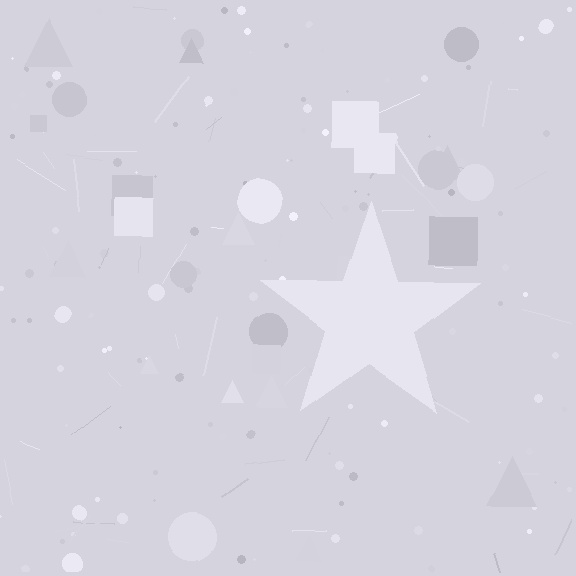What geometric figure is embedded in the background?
A star is embedded in the background.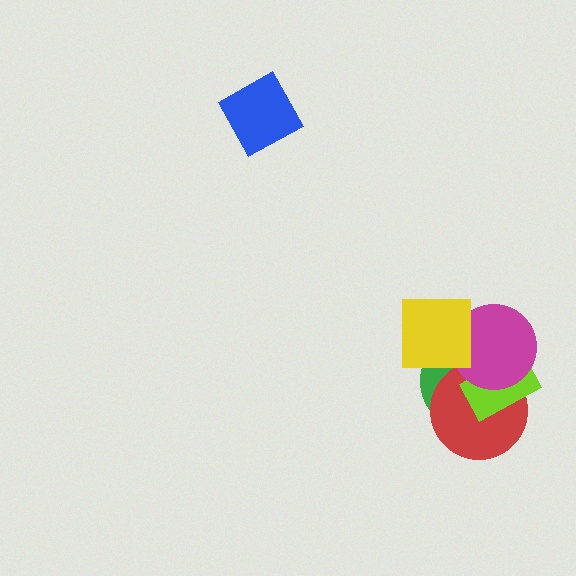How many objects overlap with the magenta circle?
4 objects overlap with the magenta circle.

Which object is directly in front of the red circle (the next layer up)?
The lime rectangle is directly in front of the red circle.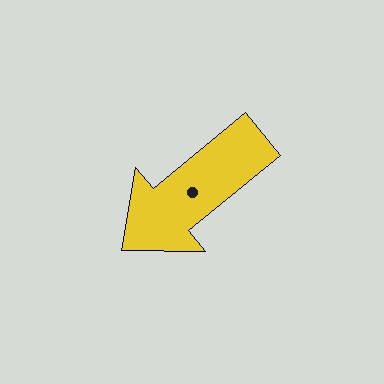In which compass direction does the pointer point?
Southwest.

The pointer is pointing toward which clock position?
Roughly 8 o'clock.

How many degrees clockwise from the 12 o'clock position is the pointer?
Approximately 231 degrees.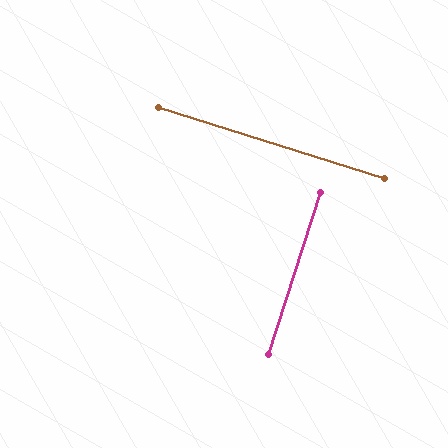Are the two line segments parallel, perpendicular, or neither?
Perpendicular — they meet at approximately 90°.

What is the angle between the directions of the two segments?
Approximately 90 degrees.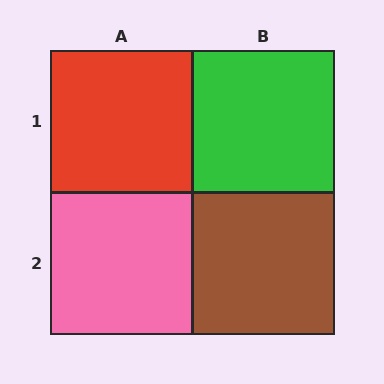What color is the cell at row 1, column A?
Red.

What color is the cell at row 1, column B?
Green.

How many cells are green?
1 cell is green.